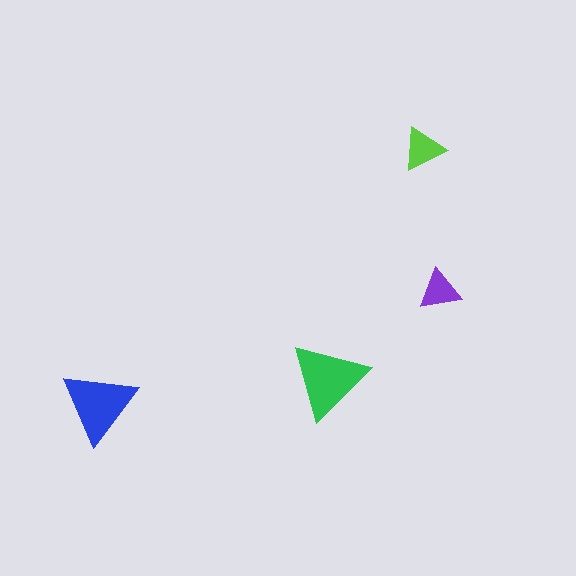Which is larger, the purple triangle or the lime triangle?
The lime one.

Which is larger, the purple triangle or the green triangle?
The green one.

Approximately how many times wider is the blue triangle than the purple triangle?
About 2 times wider.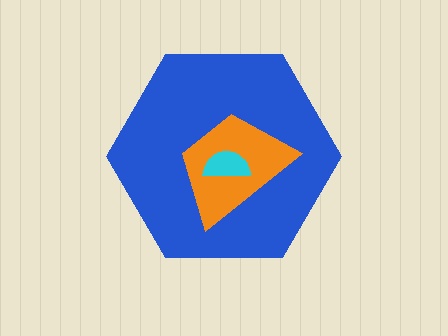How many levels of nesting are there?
3.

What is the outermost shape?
The blue hexagon.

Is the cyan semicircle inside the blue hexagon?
Yes.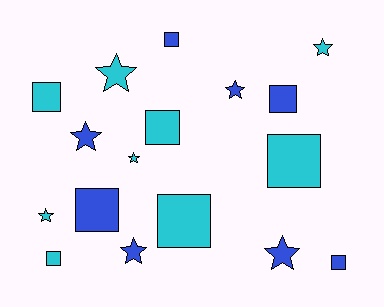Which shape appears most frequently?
Square, with 9 objects.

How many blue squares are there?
There are 4 blue squares.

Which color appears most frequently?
Cyan, with 9 objects.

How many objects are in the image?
There are 17 objects.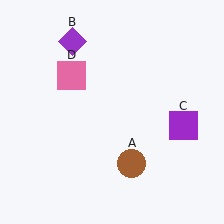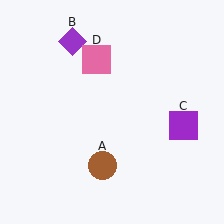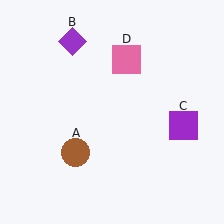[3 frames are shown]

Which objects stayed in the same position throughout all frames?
Purple diamond (object B) and purple square (object C) remained stationary.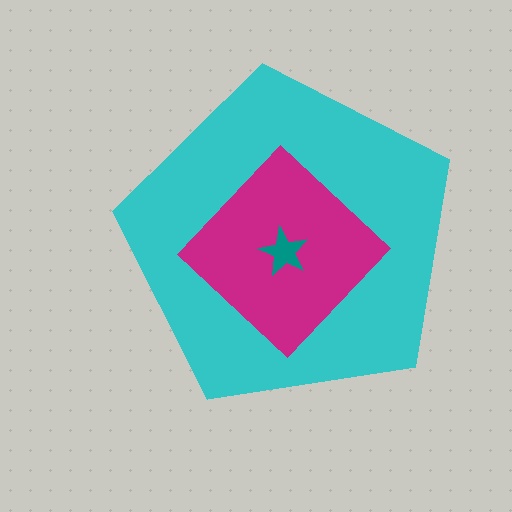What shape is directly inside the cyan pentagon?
The magenta diamond.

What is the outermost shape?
The cyan pentagon.